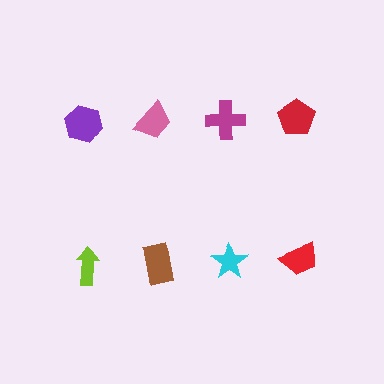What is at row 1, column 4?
A red pentagon.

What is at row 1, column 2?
A pink trapezoid.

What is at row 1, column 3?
A magenta cross.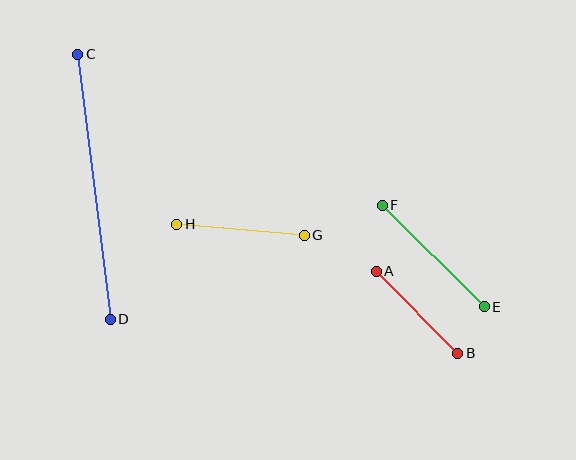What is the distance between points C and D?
The distance is approximately 267 pixels.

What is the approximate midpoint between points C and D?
The midpoint is at approximately (94, 187) pixels.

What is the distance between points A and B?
The distance is approximately 115 pixels.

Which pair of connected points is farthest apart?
Points C and D are farthest apart.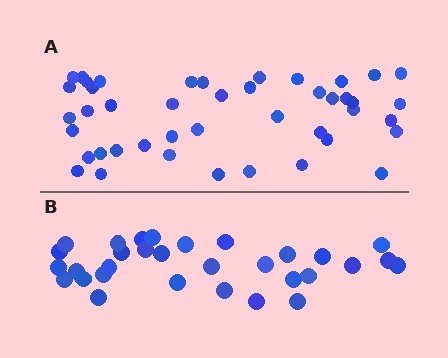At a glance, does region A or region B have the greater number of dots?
Region A (the top region) has more dots.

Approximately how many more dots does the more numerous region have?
Region A has approximately 15 more dots than region B.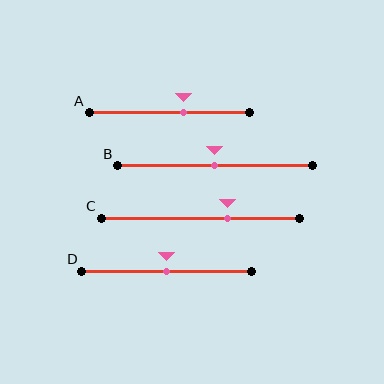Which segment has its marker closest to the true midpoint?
Segment B has its marker closest to the true midpoint.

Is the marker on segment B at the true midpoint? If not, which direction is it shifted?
Yes, the marker on segment B is at the true midpoint.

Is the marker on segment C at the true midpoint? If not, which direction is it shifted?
No, the marker on segment C is shifted to the right by about 14% of the segment length.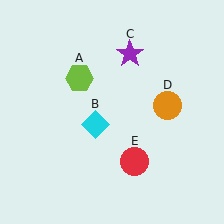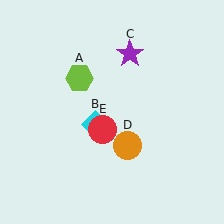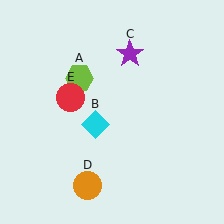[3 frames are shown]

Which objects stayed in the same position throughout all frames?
Lime hexagon (object A) and cyan diamond (object B) and purple star (object C) remained stationary.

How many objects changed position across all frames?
2 objects changed position: orange circle (object D), red circle (object E).